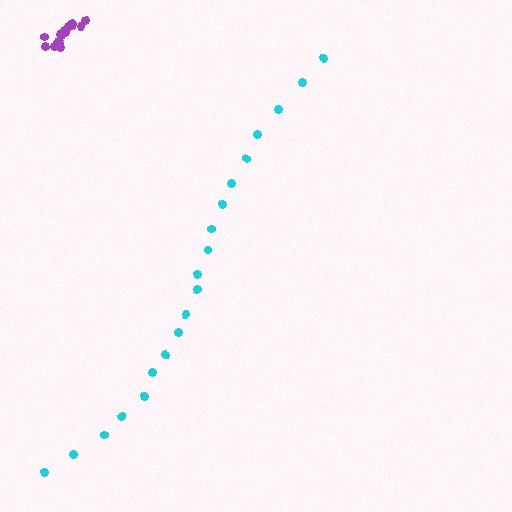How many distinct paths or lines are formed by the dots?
There are 2 distinct paths.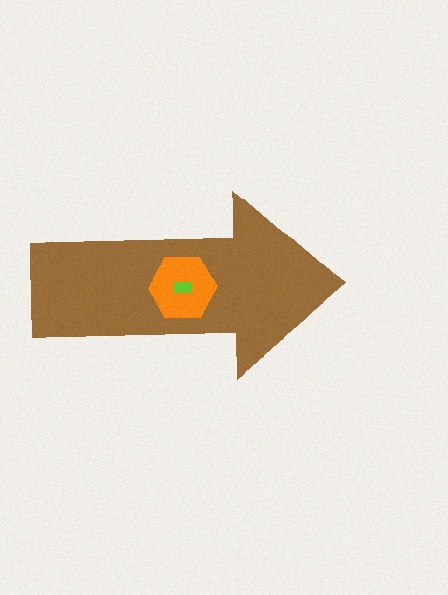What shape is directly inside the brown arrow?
The orange hexagon.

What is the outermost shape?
The brown arrow.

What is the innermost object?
The lime rectangle.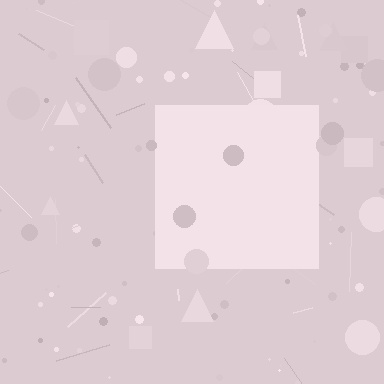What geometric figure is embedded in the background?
A square is embedded in the background.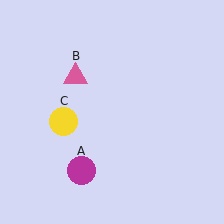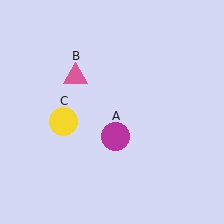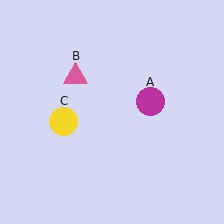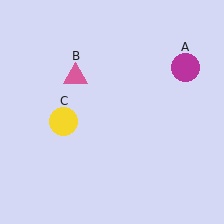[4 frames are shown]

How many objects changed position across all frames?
1 object changed position: magenta circle (object A).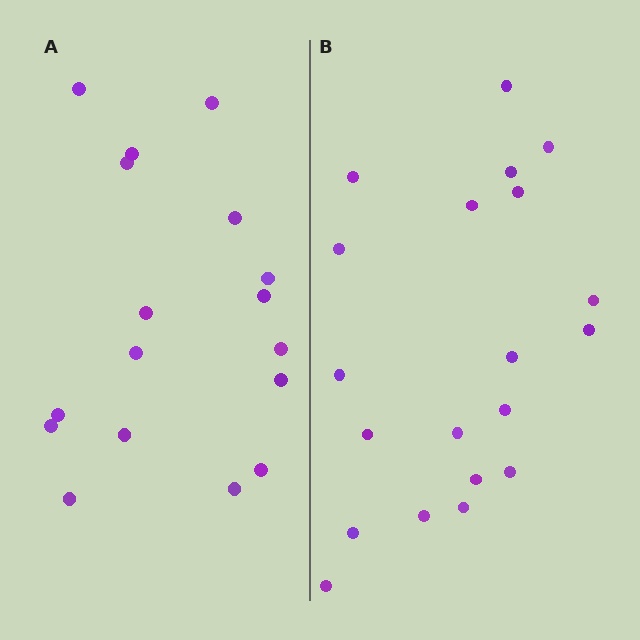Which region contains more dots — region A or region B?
Region B (the right region) has more dots.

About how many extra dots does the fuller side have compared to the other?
Region B has just a few more — roughly 2 or 3 more dots than region A.